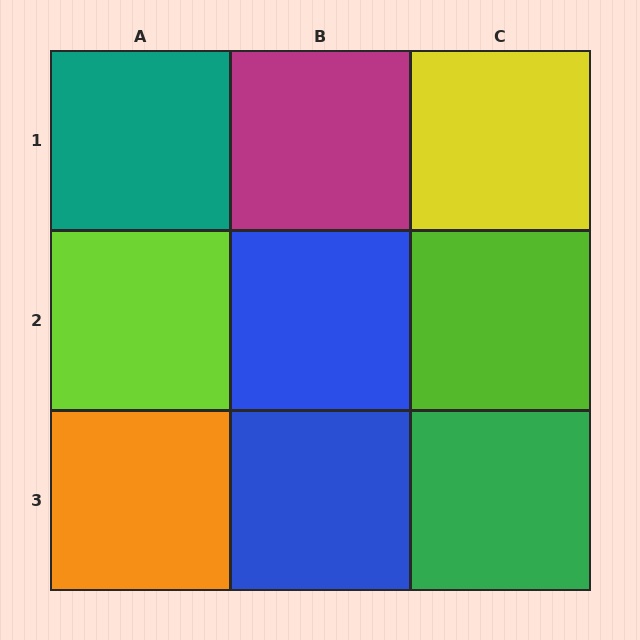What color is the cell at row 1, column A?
Teal.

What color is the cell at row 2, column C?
Lime.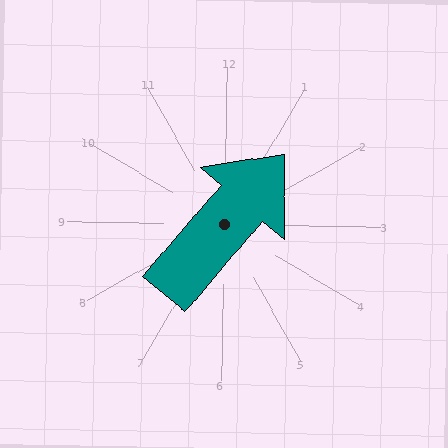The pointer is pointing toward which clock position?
Roughly 1 o'clock.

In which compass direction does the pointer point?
Northeast.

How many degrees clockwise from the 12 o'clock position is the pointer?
Approximately 40 degrees.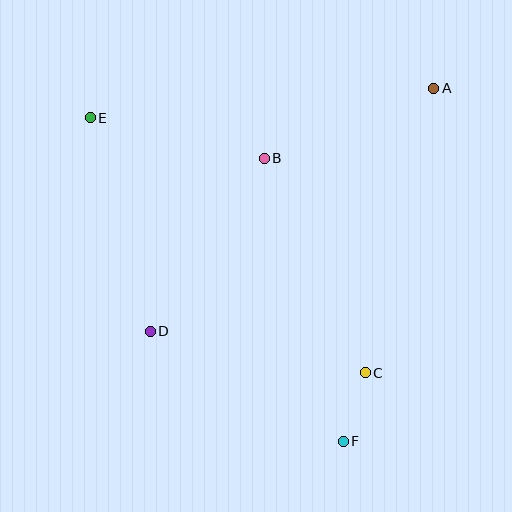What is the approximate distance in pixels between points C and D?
The distance between C and D is approximately 219 pixels.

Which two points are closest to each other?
Points C and F are closest to each other.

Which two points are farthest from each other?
Points E and F are farthest from each other.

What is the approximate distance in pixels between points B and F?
The distance between B and F is approximately 294 pixels.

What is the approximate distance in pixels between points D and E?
The distance between D and E is approximately 221 pixels.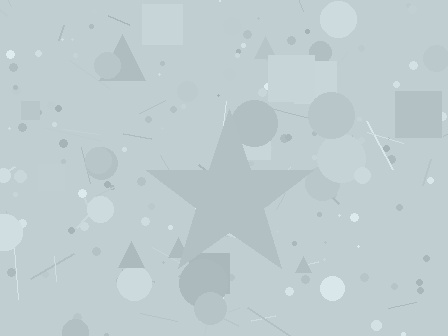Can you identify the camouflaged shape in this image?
The camouflaged shape is a star.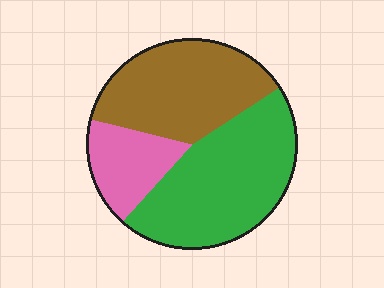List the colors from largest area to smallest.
From largest to smallest: green, brown, pink.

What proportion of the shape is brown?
Brown covers about 35% of the shape.